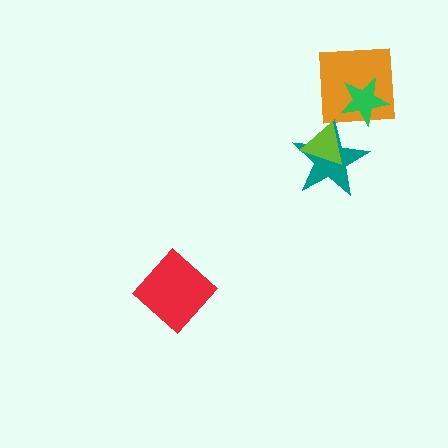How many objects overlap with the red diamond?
0 objects overlap with the red diamond.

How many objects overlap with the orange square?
1 object overlaps with the orange square.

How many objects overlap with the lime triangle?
1 object overlaps with the lime triangle.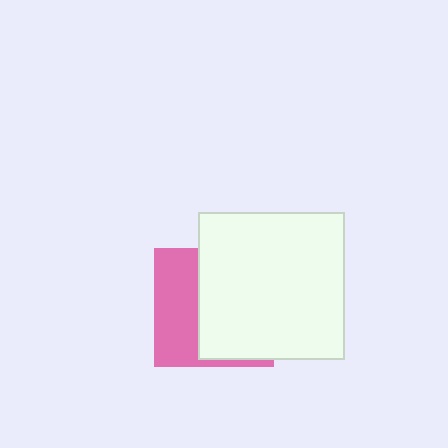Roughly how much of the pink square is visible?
A small part of it is visible (roughly 41%).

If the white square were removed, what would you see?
You would see the complete pink square.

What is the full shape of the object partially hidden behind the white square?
The partially hidden object is a pink square.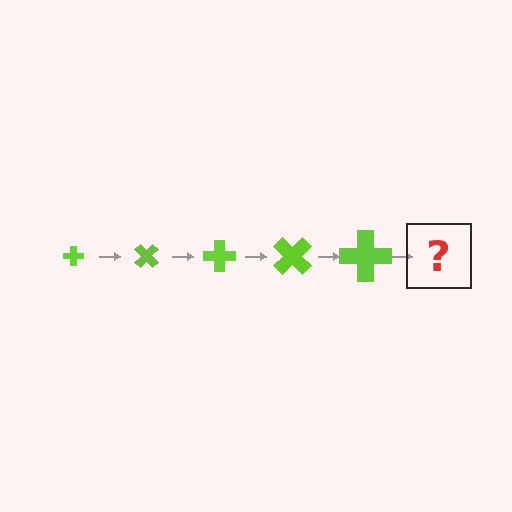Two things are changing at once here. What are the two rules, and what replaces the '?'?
The two rules are that the cross grows larger each step and it rotates 45 degrees each step. The '?' should be a cross, larger than the previous one and rotated 225 degrees from the start.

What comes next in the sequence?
The next element should be a cross, larger than the previous one and rotated 225 degrees from the start.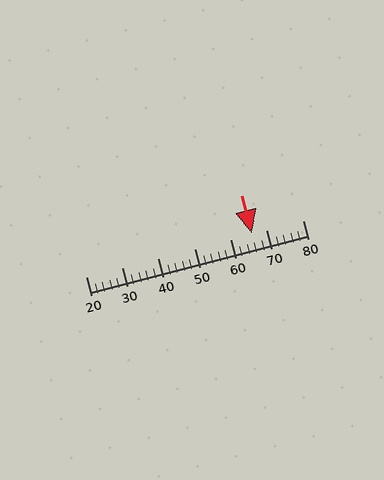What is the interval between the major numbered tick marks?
The major tick marks are spaced 10 units apart.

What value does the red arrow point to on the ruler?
The red arrow points to approximately 66.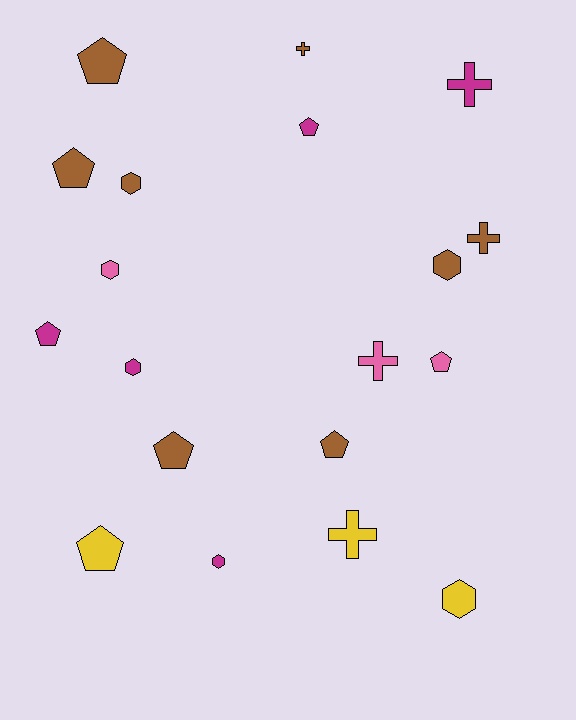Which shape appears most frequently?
Pentagon, with 8 objects.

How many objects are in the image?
There are 19 objects.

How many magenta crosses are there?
There is 1 magenta cross.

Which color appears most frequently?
Brown, with 8 objects.